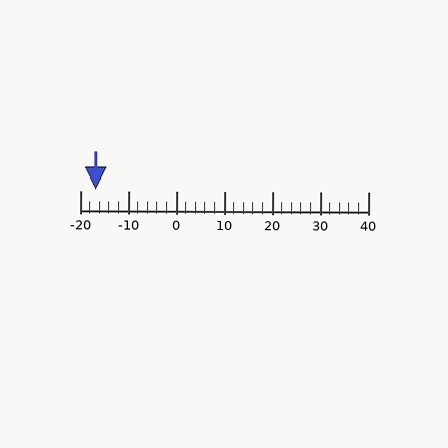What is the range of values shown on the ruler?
The ruler shows values from -20 to 40.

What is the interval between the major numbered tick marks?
The major tick marks are spaced 10 units apart.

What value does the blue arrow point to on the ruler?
The blue arrow points to approximately -17.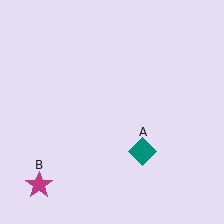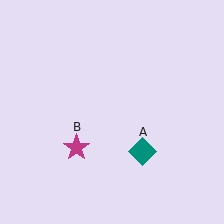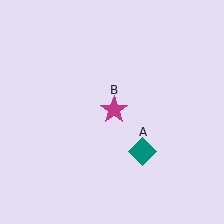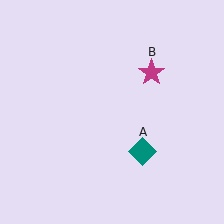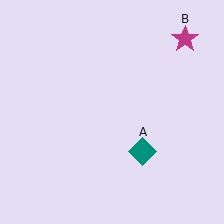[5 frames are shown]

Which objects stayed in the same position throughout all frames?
Teal diamond (object A) remained stationary.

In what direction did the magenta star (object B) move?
The magenta star (object B) moved up and to the right.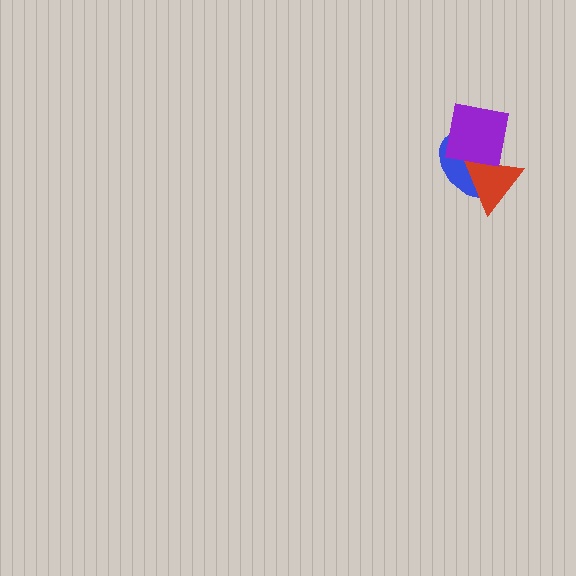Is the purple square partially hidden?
No, no other shape covers it.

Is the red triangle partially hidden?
Yes, it is partially covered by another shape.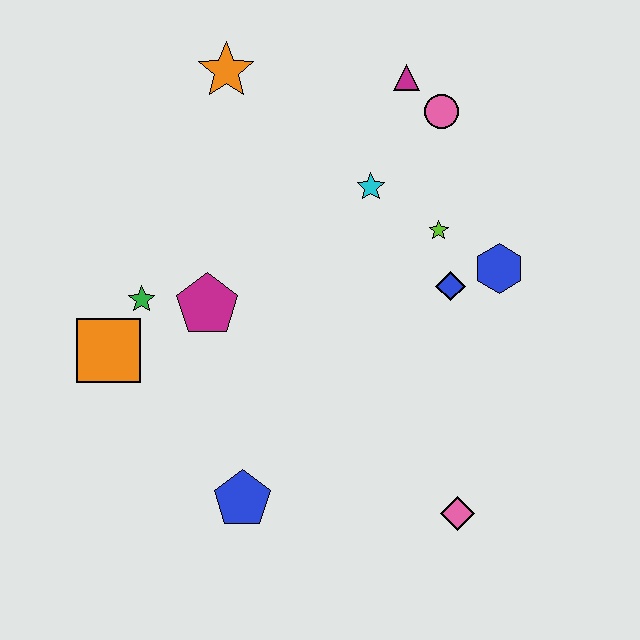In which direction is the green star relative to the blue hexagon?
The green star is to the left of the blue hexagon.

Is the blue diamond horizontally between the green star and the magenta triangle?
No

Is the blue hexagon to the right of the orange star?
Yes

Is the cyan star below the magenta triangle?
Yes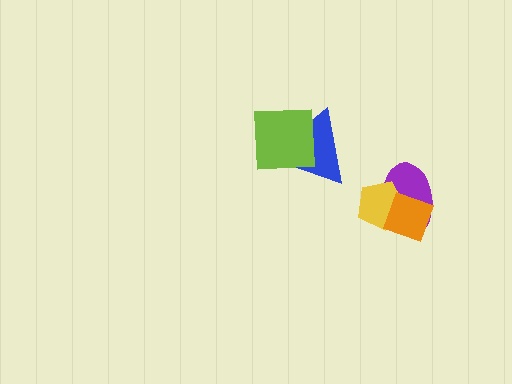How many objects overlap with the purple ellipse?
2 objects overlap with the purple ellipse.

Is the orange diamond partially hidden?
No, no other shape covers it.